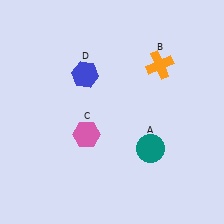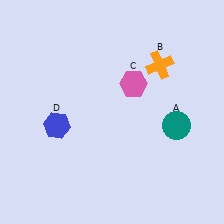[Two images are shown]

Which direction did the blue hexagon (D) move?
The blue hexagon (D) moved down.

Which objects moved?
The objects that moved are: the teal circle (A), the pink hexagon (C), the blue hexagon (D).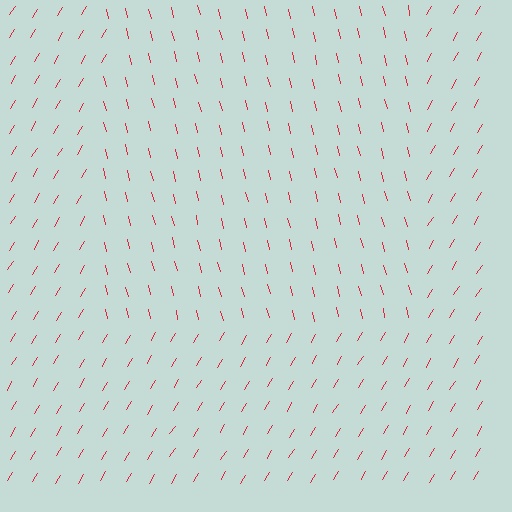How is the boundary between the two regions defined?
The boundary is defined purely by a change in line orientation (approximately 45 degrees difference). All lines are the same color and thickness.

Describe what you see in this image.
The image is filled with small red line segments. A rectangle region in the image has lines oriented differently from the surrounding lines, creating a visible texture boundary.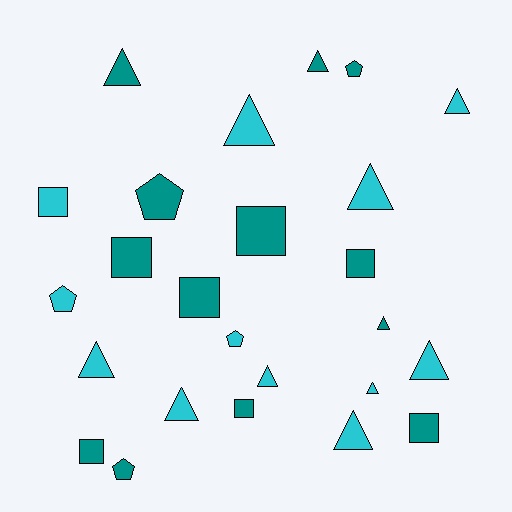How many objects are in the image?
There are 25 objects.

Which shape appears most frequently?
Triangle, with 12 objects.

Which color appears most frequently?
Teal, with 13 objects.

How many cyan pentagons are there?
There are 2 cyan pentagons.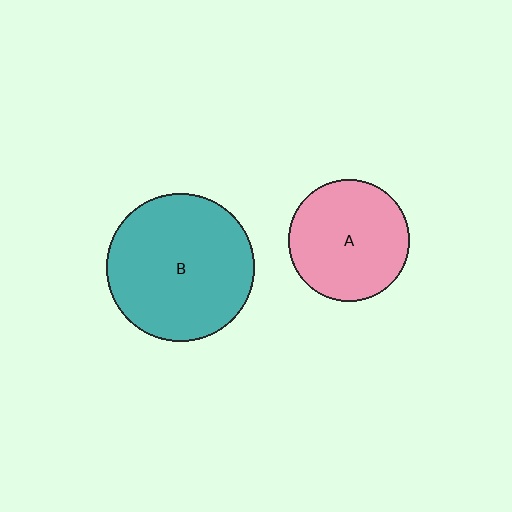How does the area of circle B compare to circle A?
Approximately 1.5 times.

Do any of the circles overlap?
No, none of the circles overlap.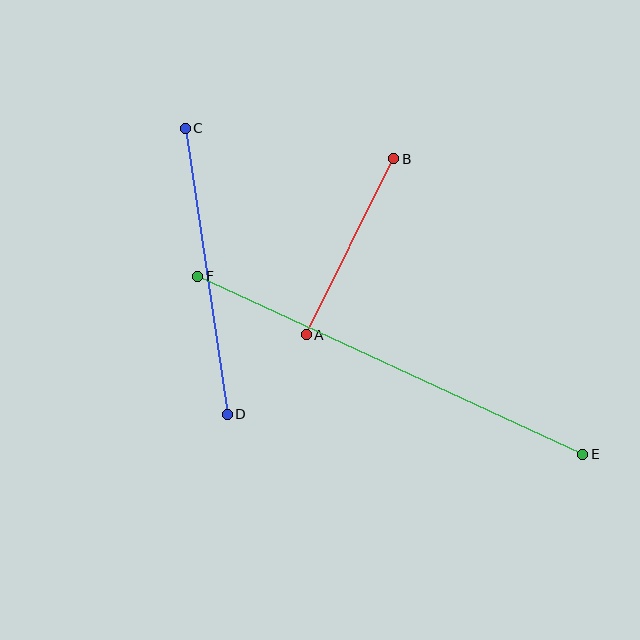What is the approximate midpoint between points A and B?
The midpoint is at approximately (350, 247) pixels.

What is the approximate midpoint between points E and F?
The midpoint is at approximately (390, 365) pixels.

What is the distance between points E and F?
The distance is approximately 424 pixels.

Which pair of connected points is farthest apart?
Points E and F are farthest apart.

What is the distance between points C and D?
The distance is approximately 289 pixels.